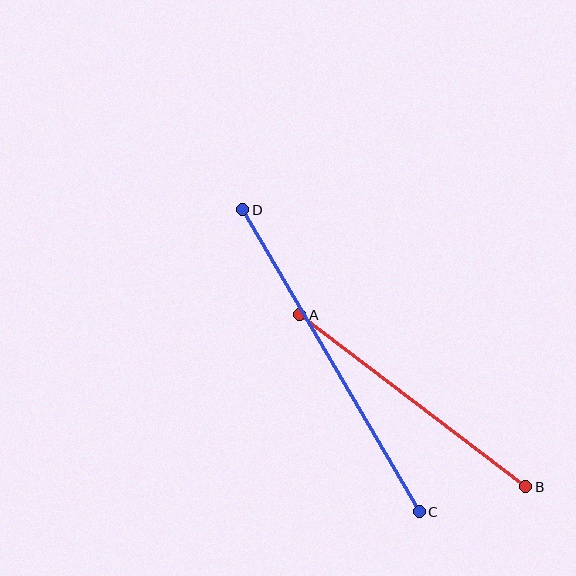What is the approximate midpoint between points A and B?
The midpoint is at approximately (413, 401) pixels.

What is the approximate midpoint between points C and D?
The midpoint is at approximately (331, 361) pixels.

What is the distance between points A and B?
The distance is approximately 284 pixels.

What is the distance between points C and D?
The distance is approximately 350 pixels.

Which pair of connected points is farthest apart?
Points C and D are farthest apart.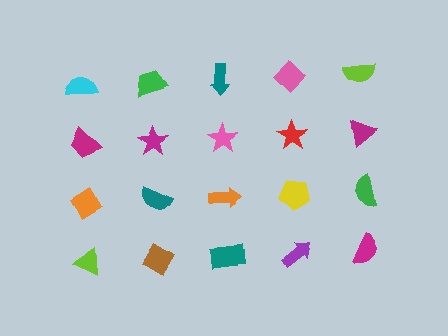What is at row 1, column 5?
A lime semicircle.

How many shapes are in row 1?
5 shapes.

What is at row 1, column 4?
A pink diamond.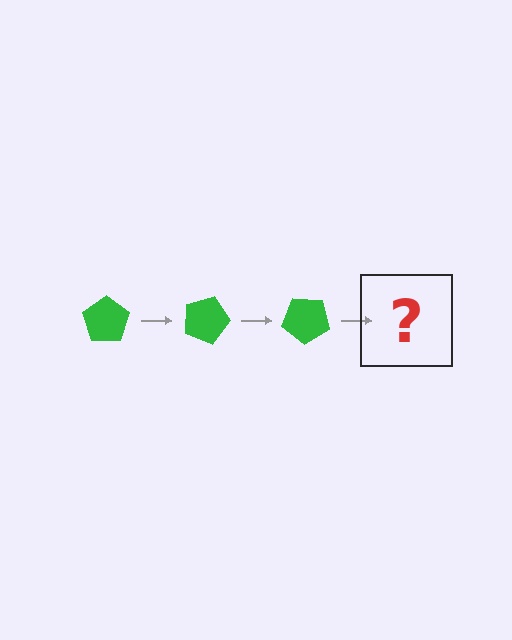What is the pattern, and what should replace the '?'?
The pattern is that the pentagon rotates 20 degrees each step. The '?' should be a green pentagon rotated 60 degrees.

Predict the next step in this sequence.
The next step is a green pentagon rotated 60 degrees.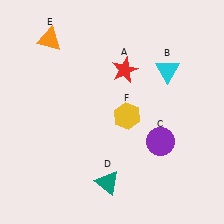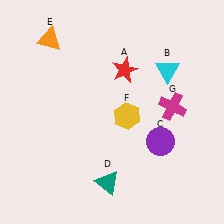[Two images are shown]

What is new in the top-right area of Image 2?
A magenta cross (G) was added in the top-right area of Image 2.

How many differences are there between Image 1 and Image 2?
There is 1 difference between the two images.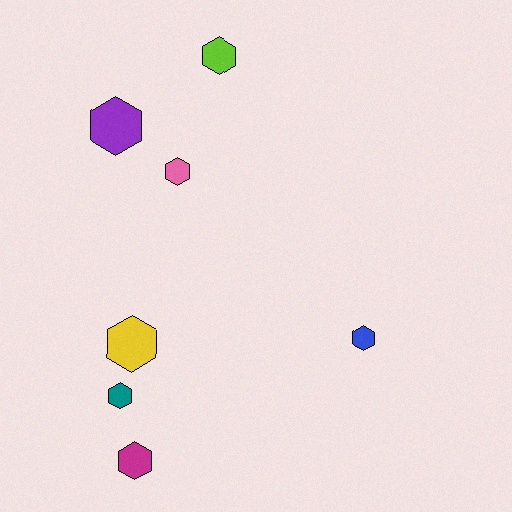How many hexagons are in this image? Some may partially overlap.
There are 7 hexagons.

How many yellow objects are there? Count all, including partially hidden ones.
There is 1 yellow object.